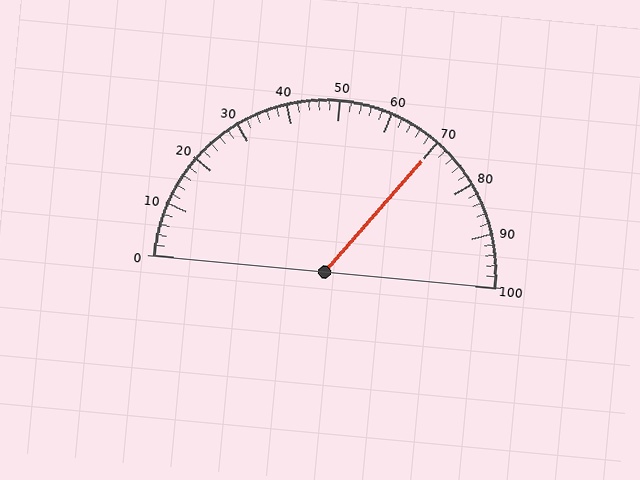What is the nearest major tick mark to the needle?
The nearest major tick mark is 70.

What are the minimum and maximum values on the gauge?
The gauge ranges from 0 to 100.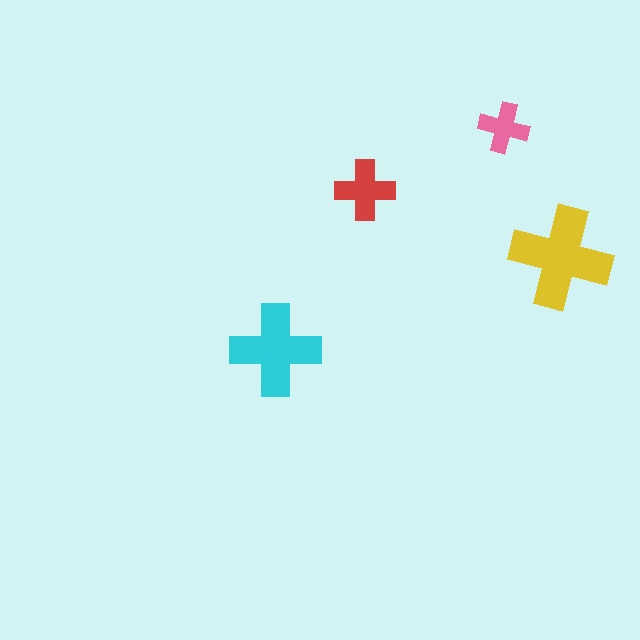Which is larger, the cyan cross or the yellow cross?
The yellow one.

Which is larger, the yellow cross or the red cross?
The yellow one.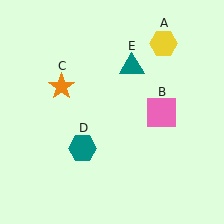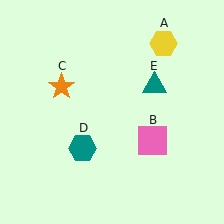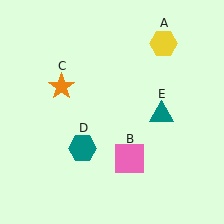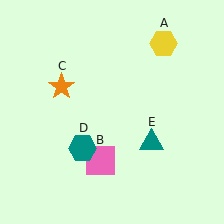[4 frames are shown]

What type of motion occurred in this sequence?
The pink square (object B), teal triangle (object E) rotated clockwise around the center of the scene.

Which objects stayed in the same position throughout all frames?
Yellow hexagon (object A) and orange star (object C) and teal hexagon (object D) remained stationary.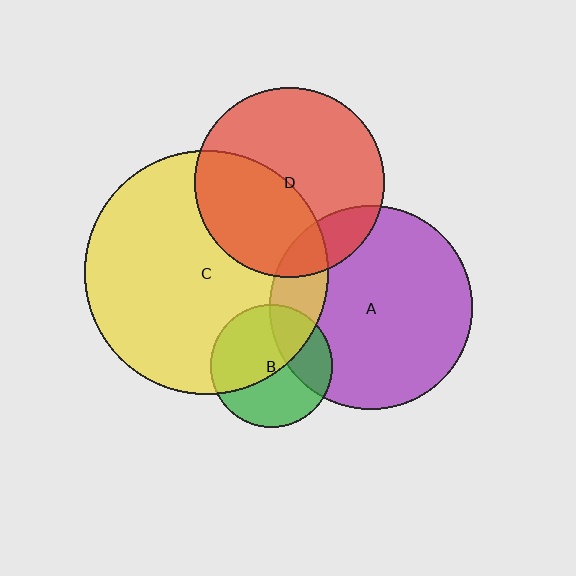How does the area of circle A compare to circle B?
Approximately 2.8 times.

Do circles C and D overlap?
Yes.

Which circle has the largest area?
Circle C (yellow).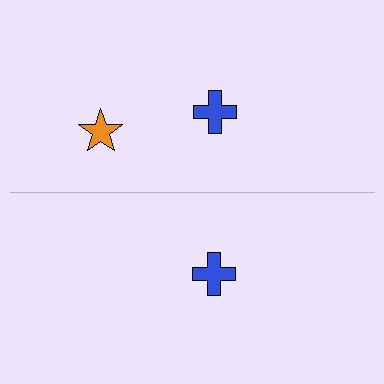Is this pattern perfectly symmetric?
No, the pattern is not perfectly symmetric. A orange star is missing from the bottom side.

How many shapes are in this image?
There are 3 shapes in this image.